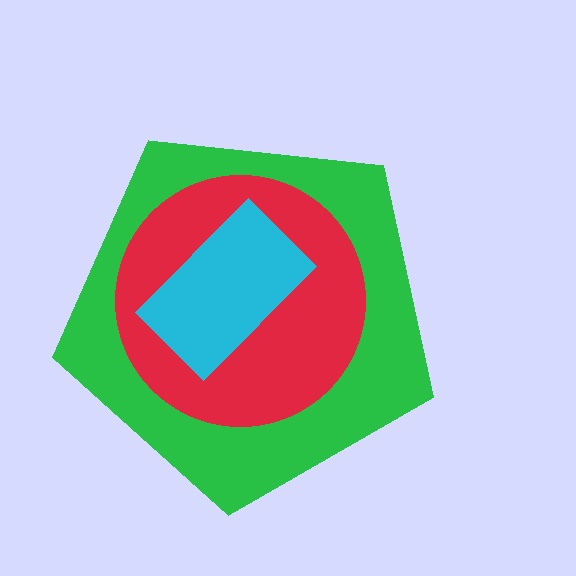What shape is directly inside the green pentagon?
The red circle.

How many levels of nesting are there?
3.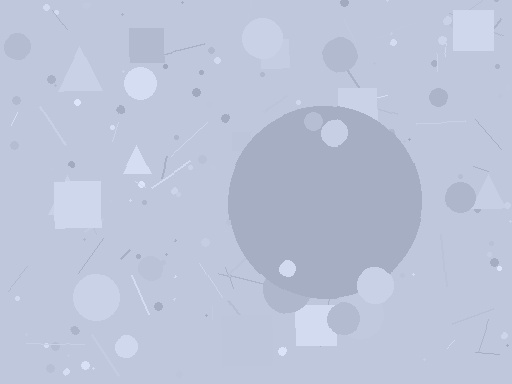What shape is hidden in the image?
A circle is hidden in the image.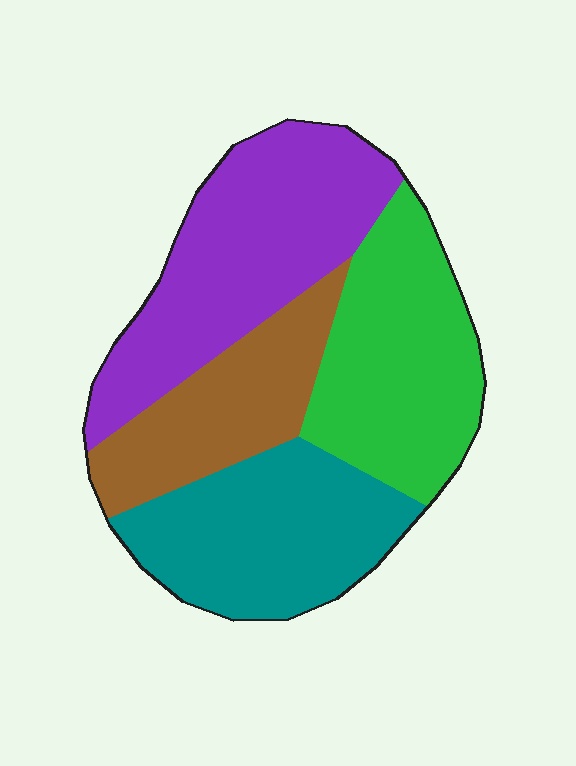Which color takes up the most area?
Purple, at roughly 30%.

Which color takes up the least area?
Brown, at roughly 20%.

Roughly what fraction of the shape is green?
Green takes up between a quarter and a half of the shape.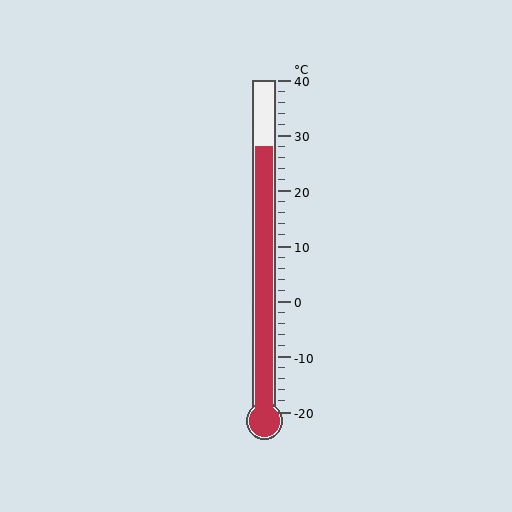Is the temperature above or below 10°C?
The temperature is above 10°C.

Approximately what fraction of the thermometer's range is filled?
The thermometer is filled to approximately 80% of its range.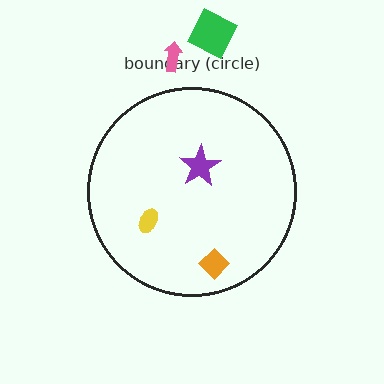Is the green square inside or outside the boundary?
Outside.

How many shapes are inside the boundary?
3 inside, 2 outside.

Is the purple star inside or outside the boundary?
Inside.